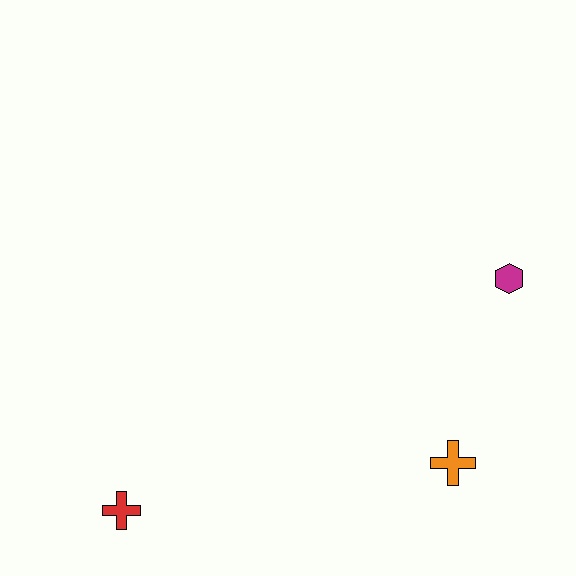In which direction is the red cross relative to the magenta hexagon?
The red cross is to the left of the magenta hexagon.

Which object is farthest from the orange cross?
The red cross is farthest from the orange cross.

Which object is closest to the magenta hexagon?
The orange cross is closest to the magenta hexagon.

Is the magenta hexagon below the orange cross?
No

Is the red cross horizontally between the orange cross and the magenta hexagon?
No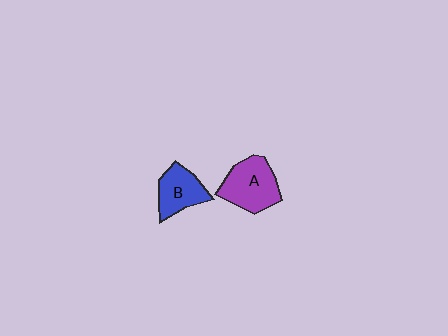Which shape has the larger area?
Shape A (purple).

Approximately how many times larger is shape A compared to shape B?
Approximately 1.3 times.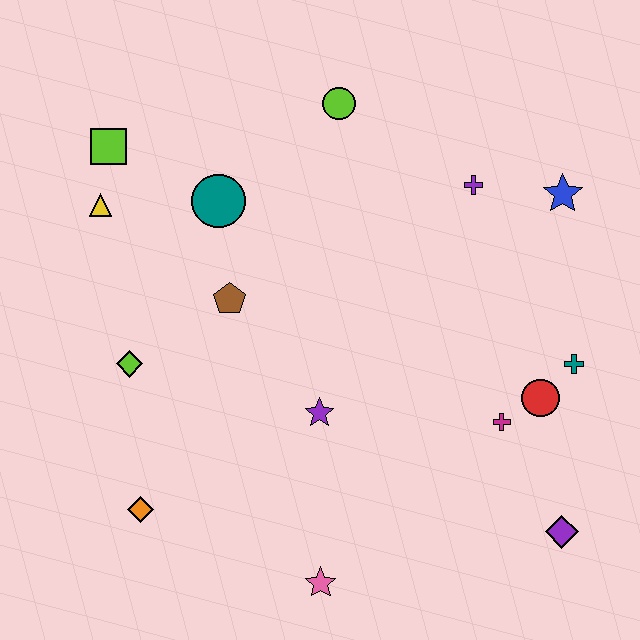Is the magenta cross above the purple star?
No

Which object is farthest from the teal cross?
The lime square is farthest from the teal cross.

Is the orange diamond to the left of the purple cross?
Yes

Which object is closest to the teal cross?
The red circle is closest to the teal cross.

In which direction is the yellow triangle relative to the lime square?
The yellow triangle is below the lime square.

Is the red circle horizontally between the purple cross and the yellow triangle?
No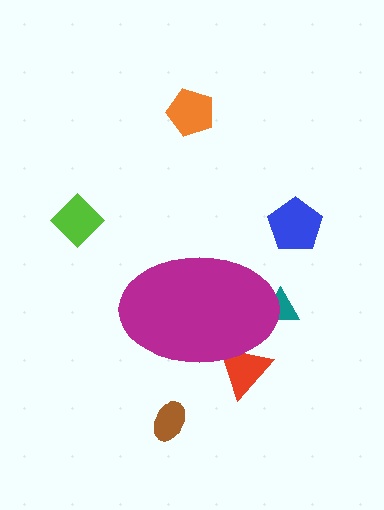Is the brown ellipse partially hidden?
No, the brown ellipse is fully visible.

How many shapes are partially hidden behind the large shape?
2 shapes are partially hidden.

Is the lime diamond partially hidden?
No, the lime diamond is fully visible.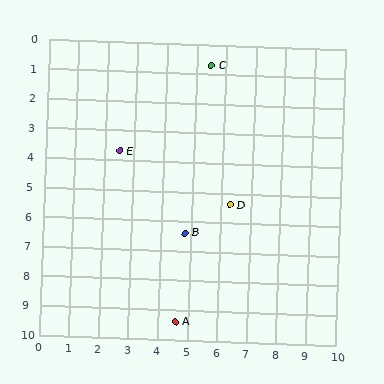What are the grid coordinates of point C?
Point C is at approximately (5.5, 0.7).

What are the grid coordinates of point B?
Point B is at approximately (4.8, 6.4).